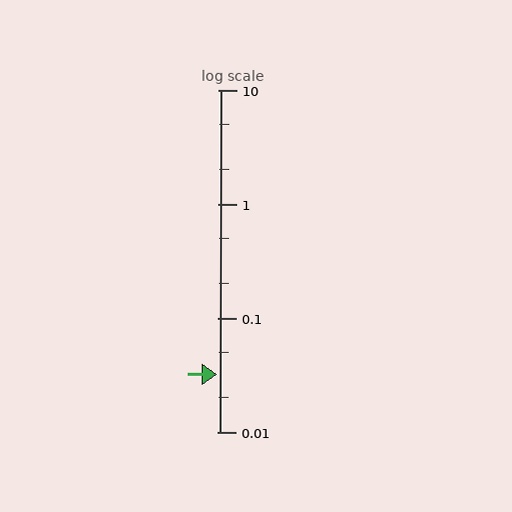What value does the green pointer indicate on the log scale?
The pointer indicates approximately 0.032.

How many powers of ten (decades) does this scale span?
The scale spans 3 decades, from 0.01 to 10.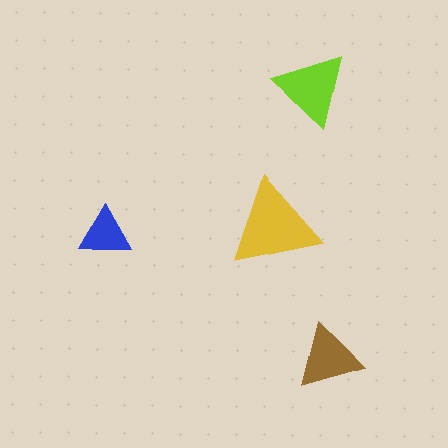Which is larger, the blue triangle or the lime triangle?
The lime one.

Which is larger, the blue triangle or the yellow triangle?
The yellow one.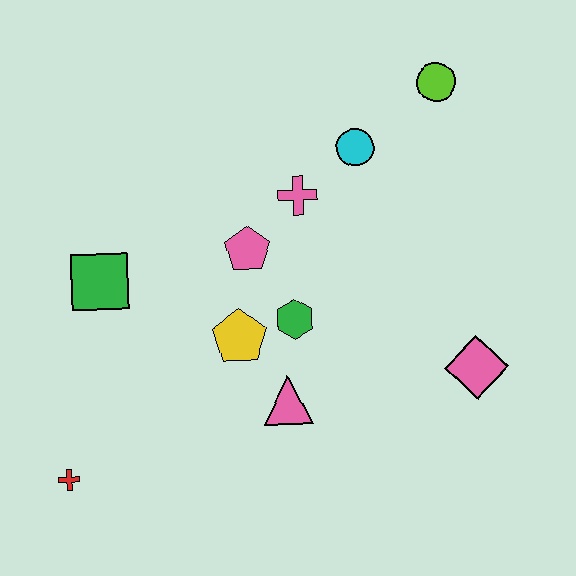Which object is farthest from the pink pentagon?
The red cross is farthest from the pink pentagon.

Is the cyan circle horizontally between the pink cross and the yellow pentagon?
No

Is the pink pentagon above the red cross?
Yes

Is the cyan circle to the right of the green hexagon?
Yes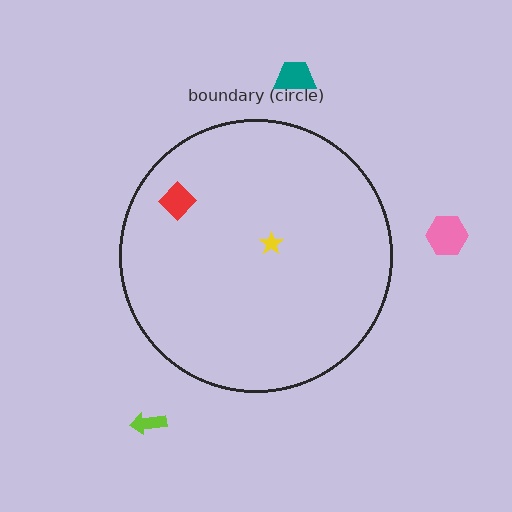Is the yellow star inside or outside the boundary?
Inside.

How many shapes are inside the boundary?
2 inside, 3 outside.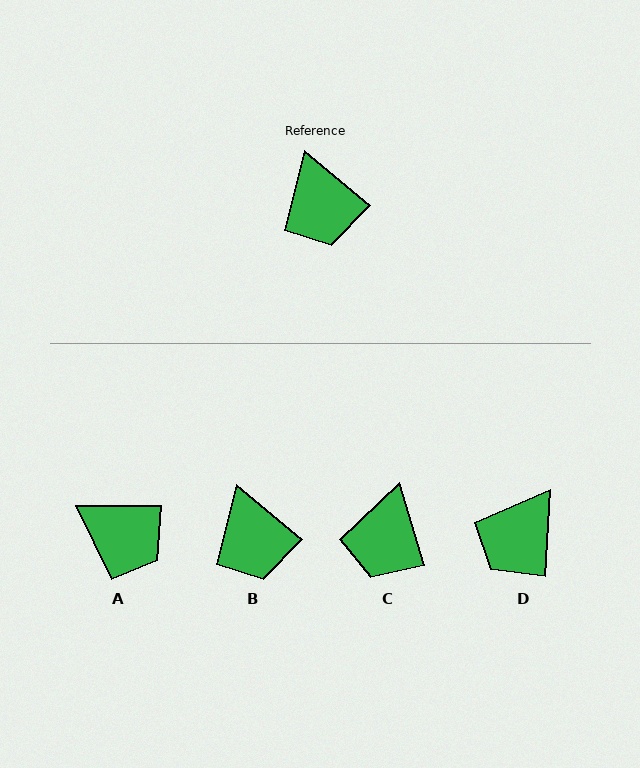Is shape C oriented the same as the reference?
No, it is off by about 33 degrees.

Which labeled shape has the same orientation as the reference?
B.